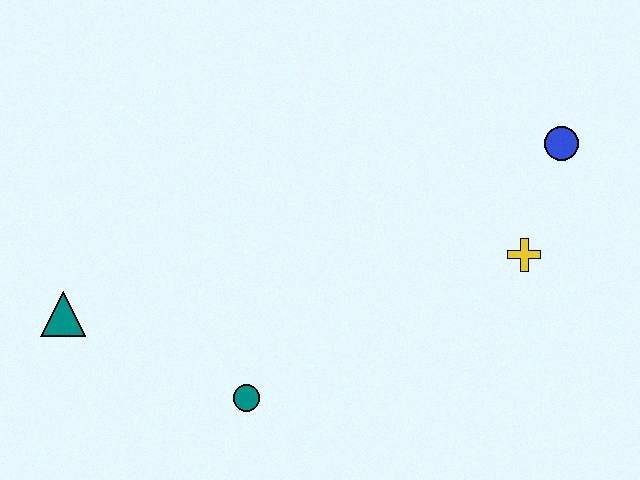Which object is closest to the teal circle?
The teal triangle is closest to the teal circle.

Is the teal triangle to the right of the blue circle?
No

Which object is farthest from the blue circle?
The teal triangle is farthest from the blue circle.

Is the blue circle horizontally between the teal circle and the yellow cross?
No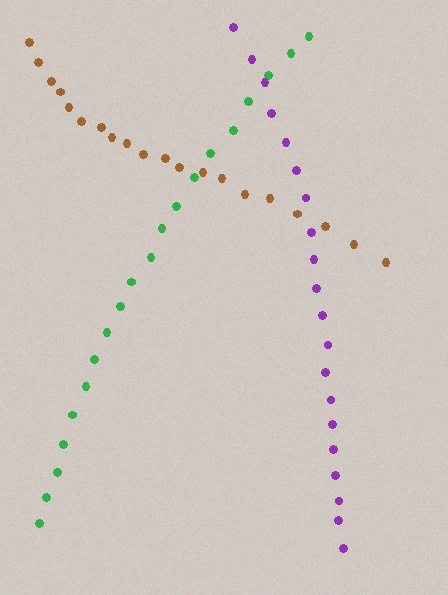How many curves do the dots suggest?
There are 3 distinct paths.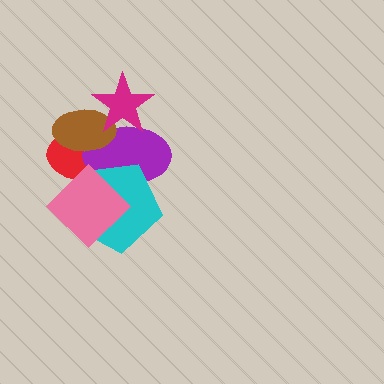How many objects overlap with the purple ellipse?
5 objects overlap with the purple ellipse.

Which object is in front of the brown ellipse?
The magenta star is in front of the brown ellipse.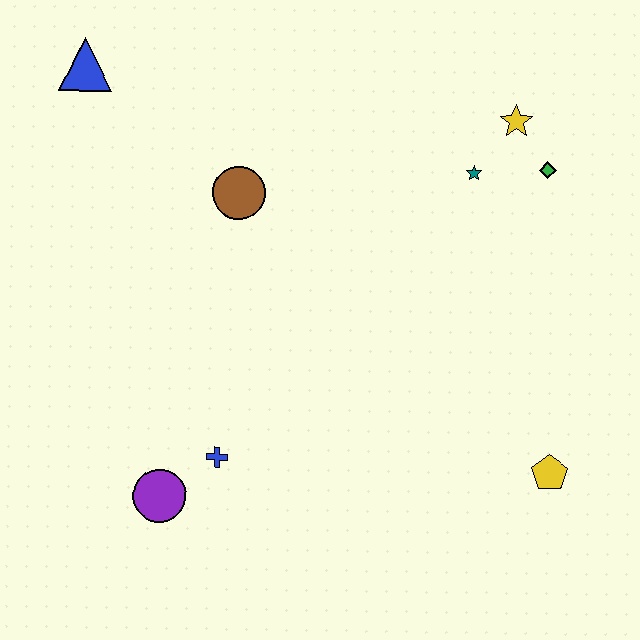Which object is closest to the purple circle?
The blue cross is closest to the purple circle.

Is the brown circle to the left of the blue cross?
No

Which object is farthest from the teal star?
The purple circle is farthest from the teal star.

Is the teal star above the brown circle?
Yes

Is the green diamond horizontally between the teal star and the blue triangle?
No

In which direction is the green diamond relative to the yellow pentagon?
The green diamond is above the yellow pentagon.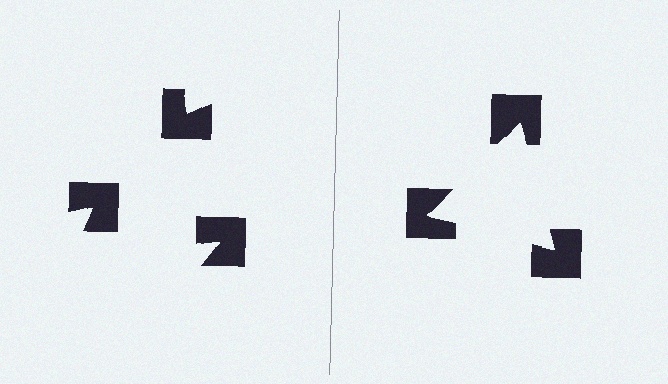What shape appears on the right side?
An illusory triangle.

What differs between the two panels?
The notched squares are positioned identically on both sides; only the wedge orientations differ. On the right they align to a triangle; on the left they are misaligned.